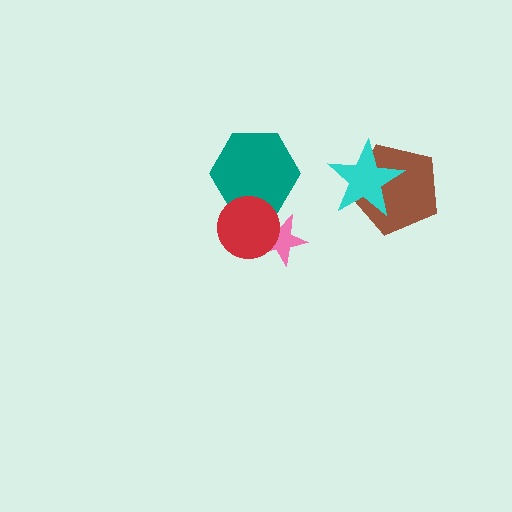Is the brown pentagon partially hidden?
Yes, it is partially covered by another shape.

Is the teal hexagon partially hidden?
Yes, it is partially covered by another shape.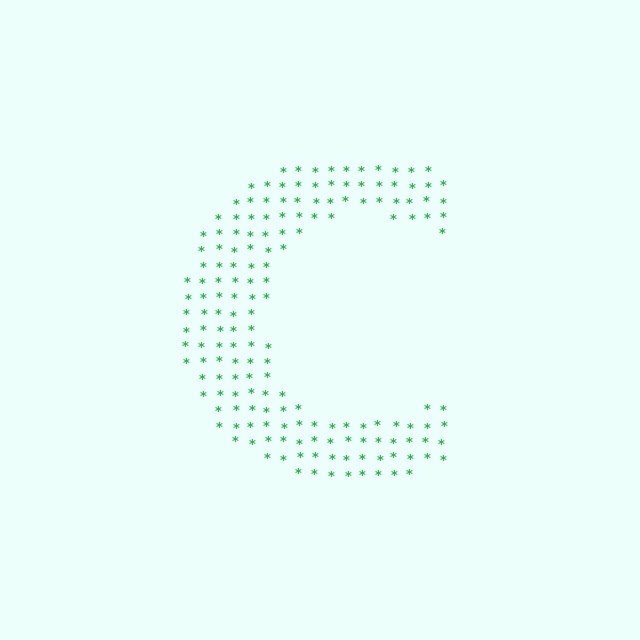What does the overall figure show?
The overall figure shows the letter C.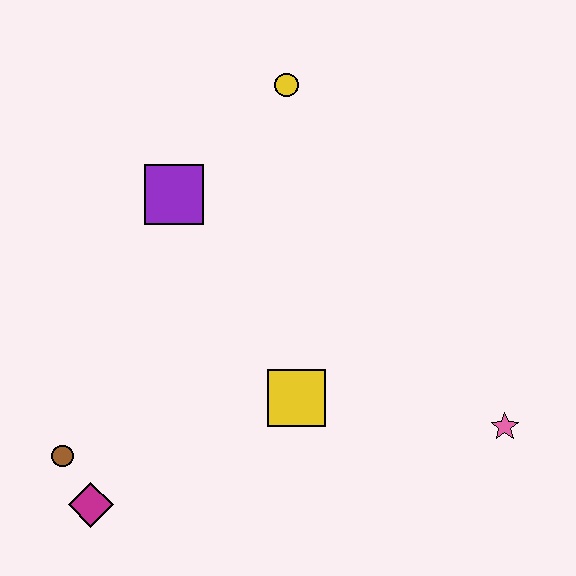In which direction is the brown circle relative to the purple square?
The brown circle is below the purple square.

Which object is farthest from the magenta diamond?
The yellow circle is farthest from the magenta diamond.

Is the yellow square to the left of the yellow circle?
No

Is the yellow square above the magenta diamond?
Yes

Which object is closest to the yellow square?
The pink star is closest to the yellow square.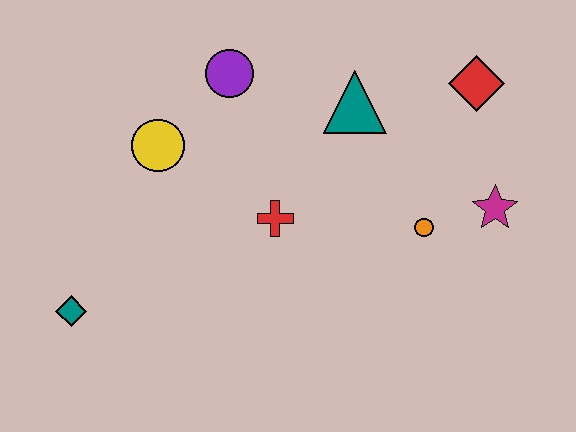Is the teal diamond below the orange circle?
Yes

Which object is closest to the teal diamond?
The yellow circle is closest to the teal diamond.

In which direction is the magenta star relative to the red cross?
The magenta star is to the right of the red cross.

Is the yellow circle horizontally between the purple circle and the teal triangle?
No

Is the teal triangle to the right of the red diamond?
No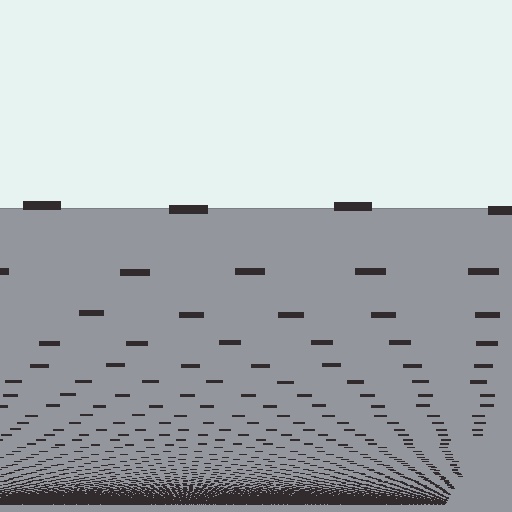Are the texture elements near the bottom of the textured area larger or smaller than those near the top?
Smaller. The gradient is inverted — elements near the bottom are smaller and denser.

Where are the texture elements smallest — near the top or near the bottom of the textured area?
Near the bottom.